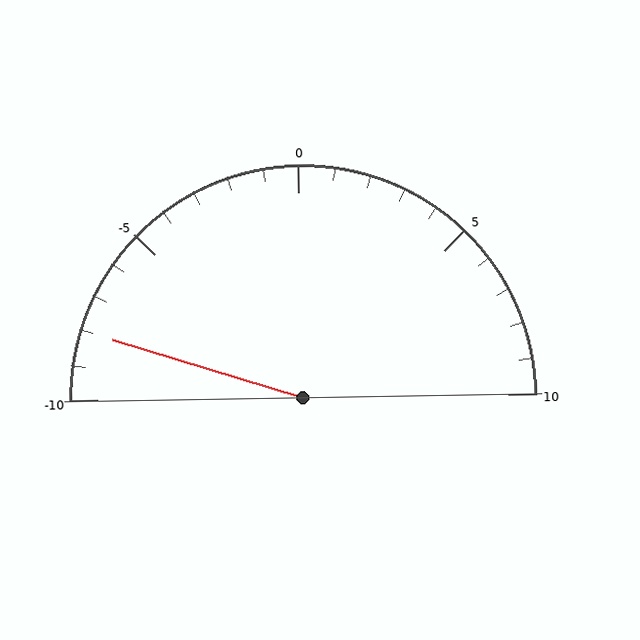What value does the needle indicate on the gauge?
The needle indicates approximately -8.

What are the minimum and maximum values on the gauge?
The gauge ranges from -10 to 10.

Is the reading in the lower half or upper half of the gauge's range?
The reading is in the lower half of the range (-10 to 10).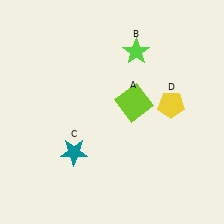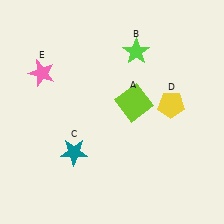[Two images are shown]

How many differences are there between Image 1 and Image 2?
There is 1 difference between the two images.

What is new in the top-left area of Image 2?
A pink star (E) was added in the top-left area of Image 2.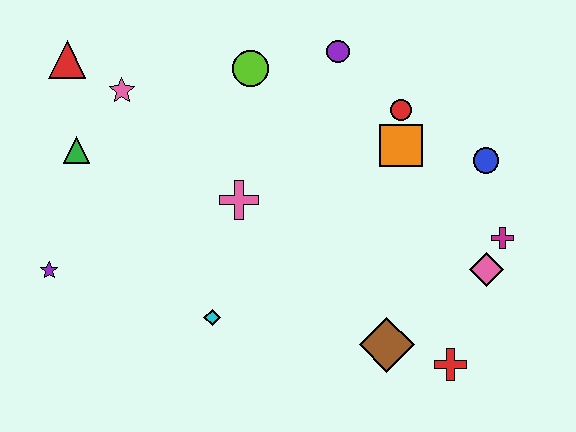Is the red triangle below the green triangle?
No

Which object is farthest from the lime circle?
The red cross is farthest from the lime circle.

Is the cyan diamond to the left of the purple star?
No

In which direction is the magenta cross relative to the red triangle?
The magenta cross is to the right of the red triangle.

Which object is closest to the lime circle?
The purple circle is closest to the lime circle.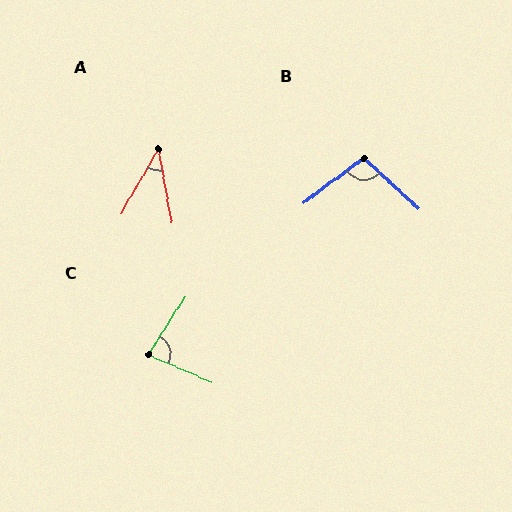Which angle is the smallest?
A, at approximately 40 degrees.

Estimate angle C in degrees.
Approximately 81 degrees.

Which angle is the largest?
B, at approximately 100 degrees.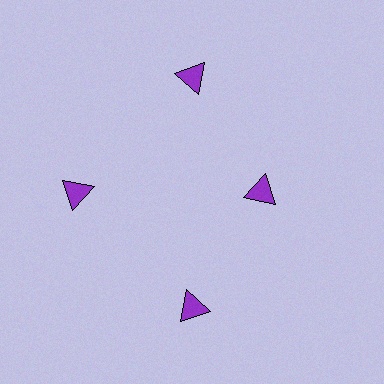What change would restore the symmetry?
The symmetry would be restored by moving it outward, back onto the ring so that all 4 triangles sit at equal angles and equal distance from the center.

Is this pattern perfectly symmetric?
No. The 4 purple triangles are arranged in a ring, but one element near the 3 o'clock position is pulled inward toward the center, breaking the 4-fold rotational symmetry.